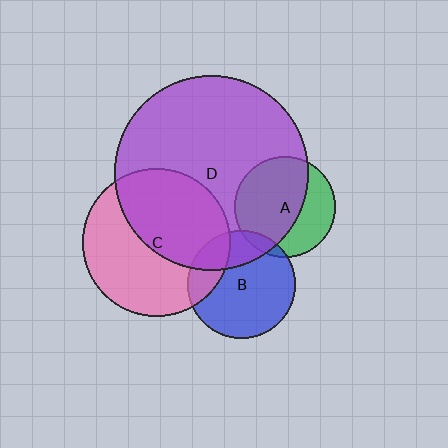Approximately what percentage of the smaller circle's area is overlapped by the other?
Approximately 25%.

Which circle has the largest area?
Circle D (purple).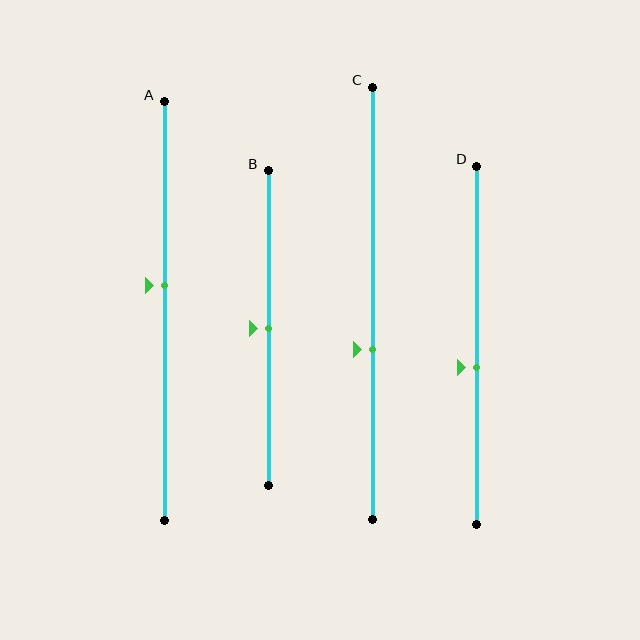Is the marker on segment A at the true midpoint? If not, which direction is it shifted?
No, the marker on segment A is shifted upward by about 6% of the segment length.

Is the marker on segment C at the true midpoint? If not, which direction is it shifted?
No, the marker on segment C is shifted downward by about 11% of the segment length.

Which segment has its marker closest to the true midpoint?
Segment B has its marker closest to the true midpoint.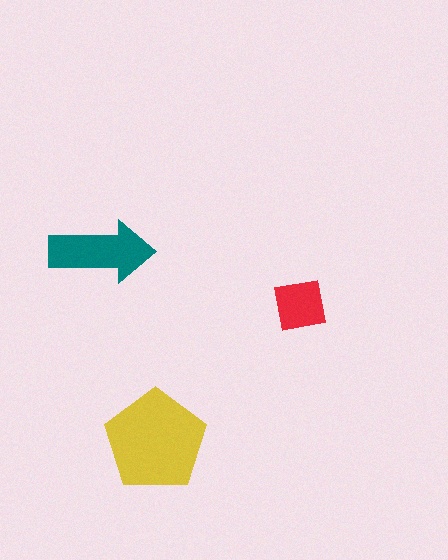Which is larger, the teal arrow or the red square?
The teal arrow.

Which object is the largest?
The yellow pentagon.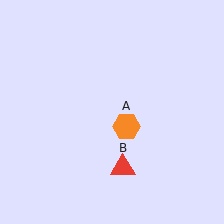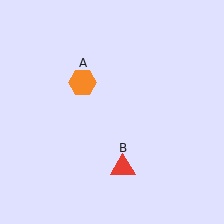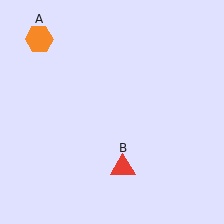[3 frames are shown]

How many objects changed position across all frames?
1 object changed position: orange hexagon (object A).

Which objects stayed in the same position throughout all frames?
Red triangle (object B) remained stationary.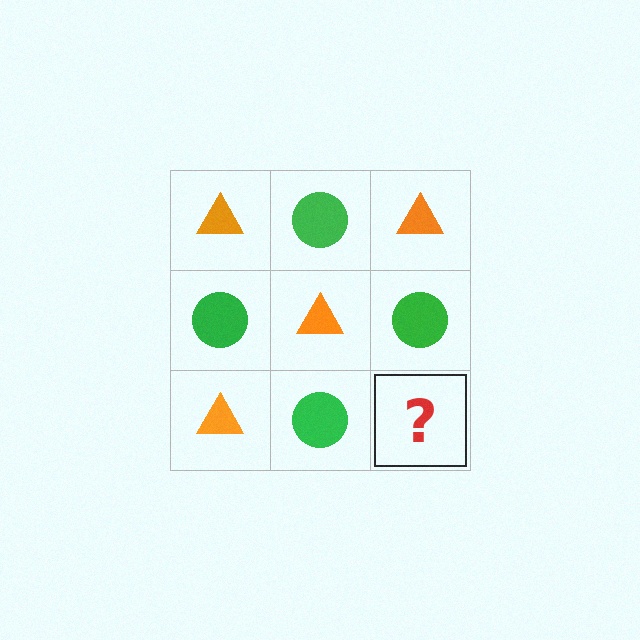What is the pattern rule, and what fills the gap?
The rule is that it alternates orange triangle and green circle in a checkerboard pattern. The gap should be filled with an orange triangle.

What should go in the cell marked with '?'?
The missing cell should contain an orange triangle.